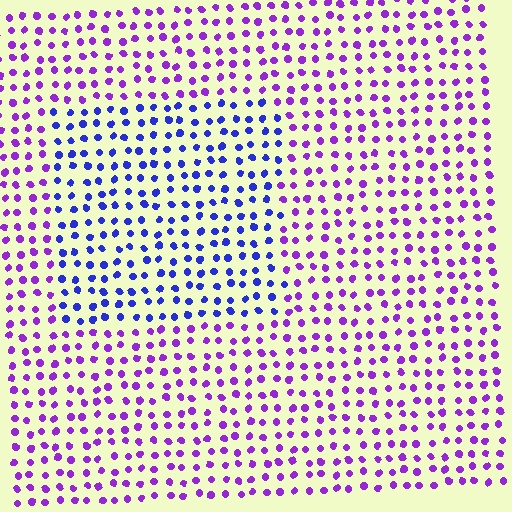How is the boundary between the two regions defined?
The boundary is defined purely by a slight shift in hue (about 42 degrees). Spacing, size, and orientation are identical on both sides.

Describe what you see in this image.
The image is filled with small purple elements in a uniform arrangement. A rectangle-shaped region is visible where the elements are tinted to a slightly different hue, forming a subtle color boundary.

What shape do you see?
I see a rectangle.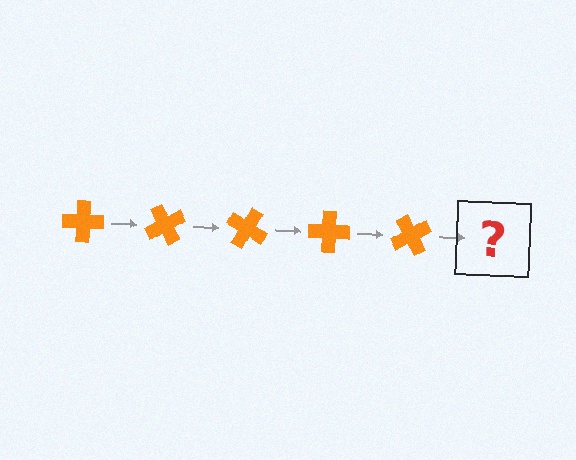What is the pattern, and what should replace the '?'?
The pattern is that the cross rotates 60 degrees each step. The '?' should be an orange cross rotated 300 degrees.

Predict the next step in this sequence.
The next step is an orange cross rotated 300 degrees.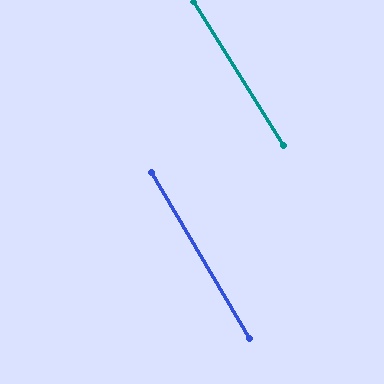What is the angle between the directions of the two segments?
Approximately 2 degrees.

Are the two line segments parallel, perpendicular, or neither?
Parallel — their directions differ by only 1.7°.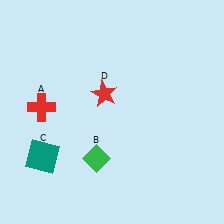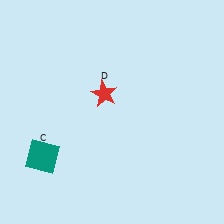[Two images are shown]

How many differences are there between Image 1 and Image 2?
There are 2 differences between the two images.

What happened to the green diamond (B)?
The green diamond (B) was removed in Image 2. It was in the bottom-left area of Image 1.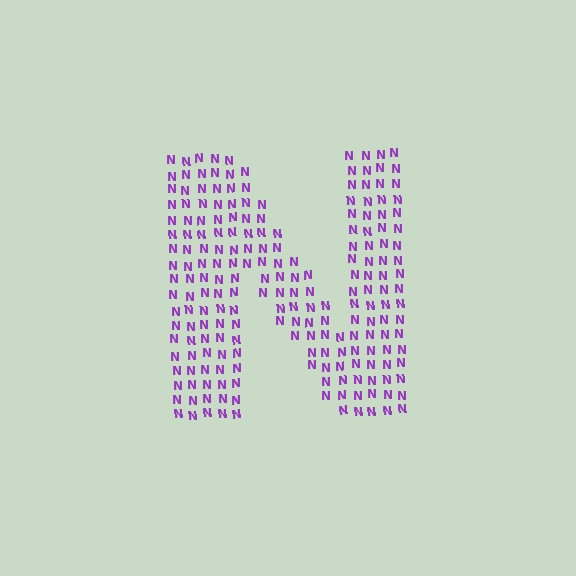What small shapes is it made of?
It is made of small letter N's.